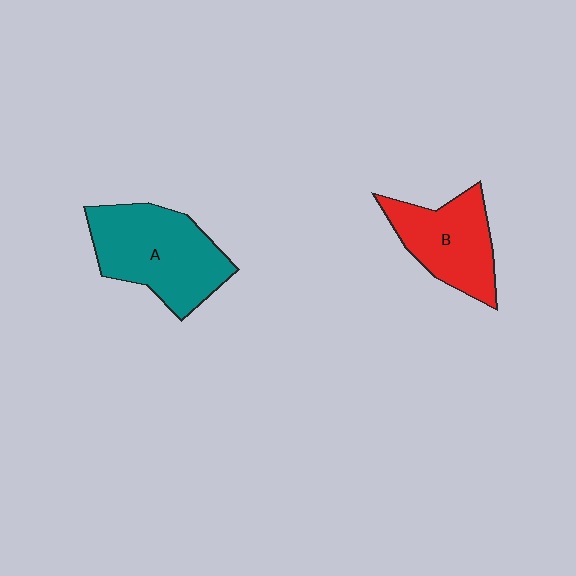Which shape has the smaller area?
Shape B (red).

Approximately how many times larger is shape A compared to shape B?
Approximately 1.3 times.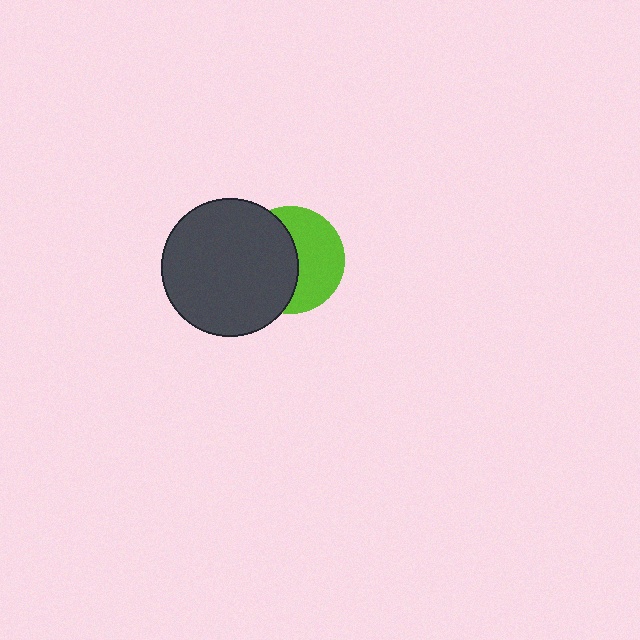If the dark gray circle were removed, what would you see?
You would see the complete lime circle.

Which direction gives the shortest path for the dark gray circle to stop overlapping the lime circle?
Moving left gives the shortest separation.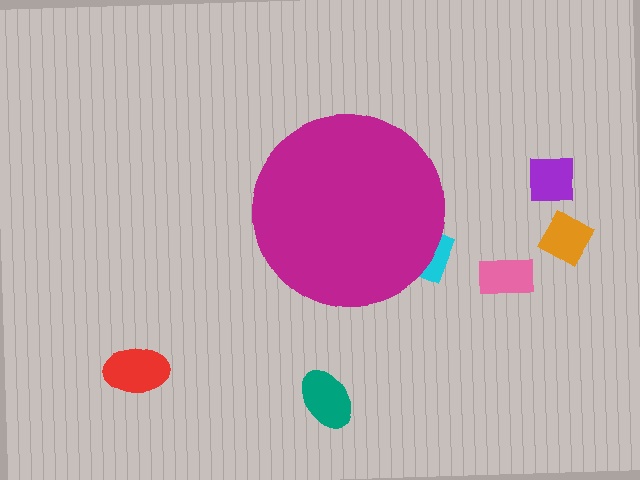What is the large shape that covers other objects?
A magenta circle.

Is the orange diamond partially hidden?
No, the orange diamond is fully visible.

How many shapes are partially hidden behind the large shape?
1 shape is partially hidden.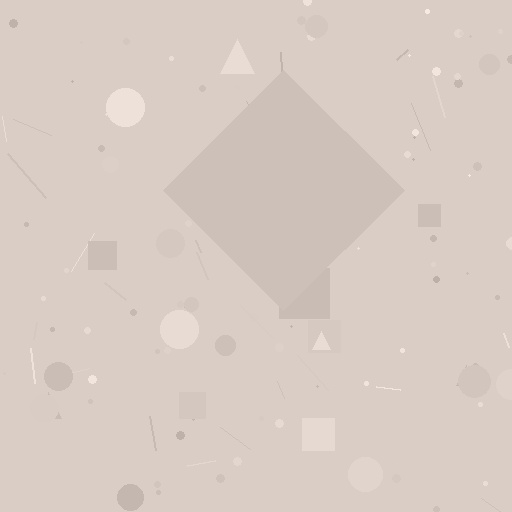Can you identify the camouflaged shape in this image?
The camouflaged shape is a diamond.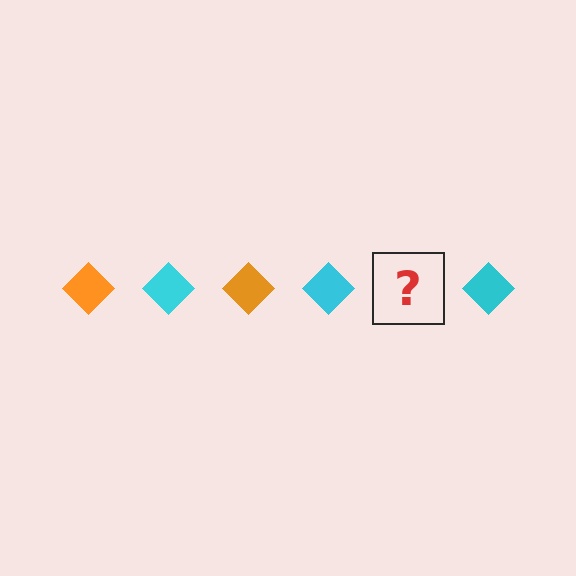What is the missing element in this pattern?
The missing element is an orange diamond.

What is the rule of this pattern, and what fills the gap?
The rule is that the pattern cycles through orange, cyan diamonds. The gap should be filled with an orange diamond.